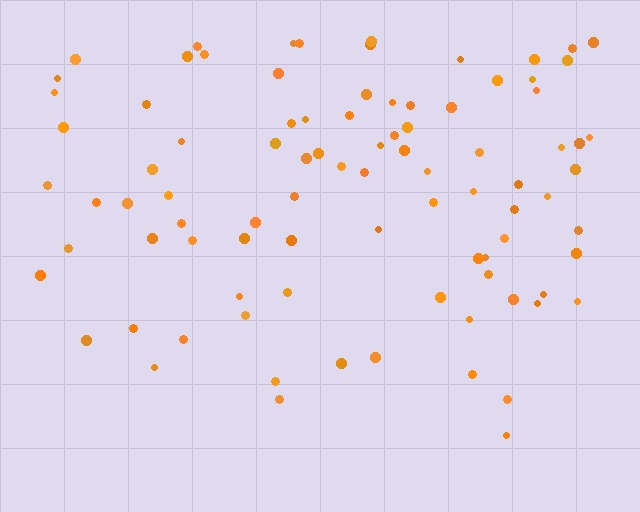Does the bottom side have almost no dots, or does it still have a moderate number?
Still a moderate number, just noticeably fewer than the top.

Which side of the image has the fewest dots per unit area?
The bottom.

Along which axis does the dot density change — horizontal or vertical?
Vertical.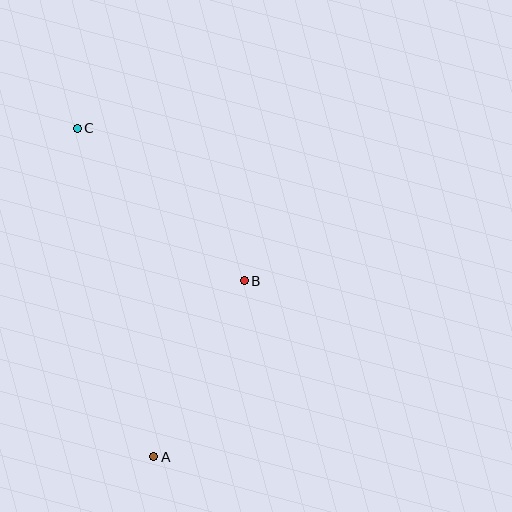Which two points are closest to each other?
Points A and B are closest to each other.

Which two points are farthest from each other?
Points A and C are farthest from each other.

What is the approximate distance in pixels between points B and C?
The distance between B and C is approximately 226 pixels.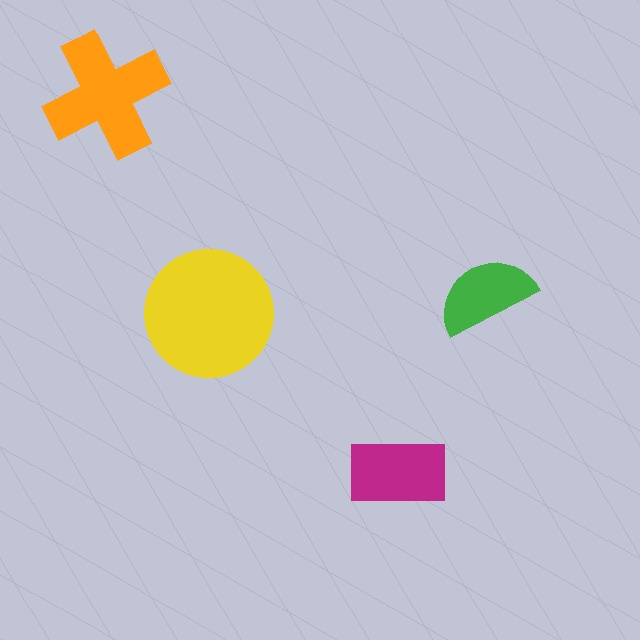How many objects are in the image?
There are 4 objects in the image.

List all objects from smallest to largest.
The green semicircle, the magenta rectangle, the orange cross, the yellow circle.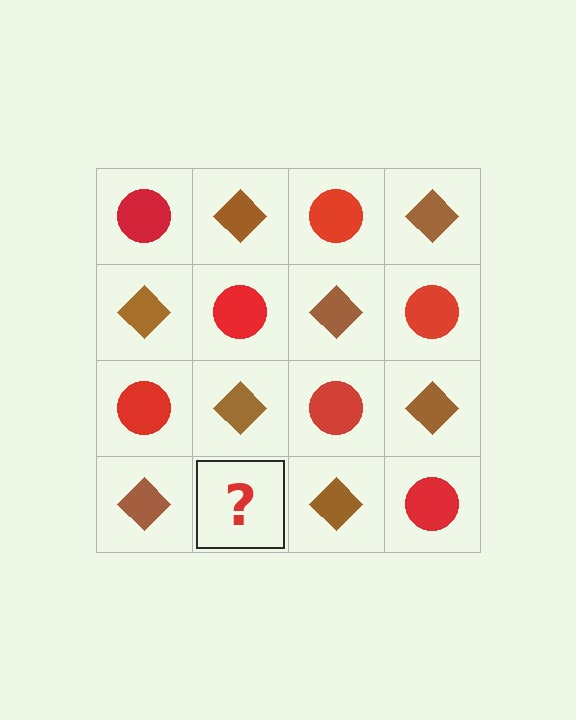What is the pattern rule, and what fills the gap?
The rule is that it alternates red circle and brown diamond in a checkerboard pattern. The gap should be filled with a red circle.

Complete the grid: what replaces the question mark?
The question mark should be replaced with a red circle.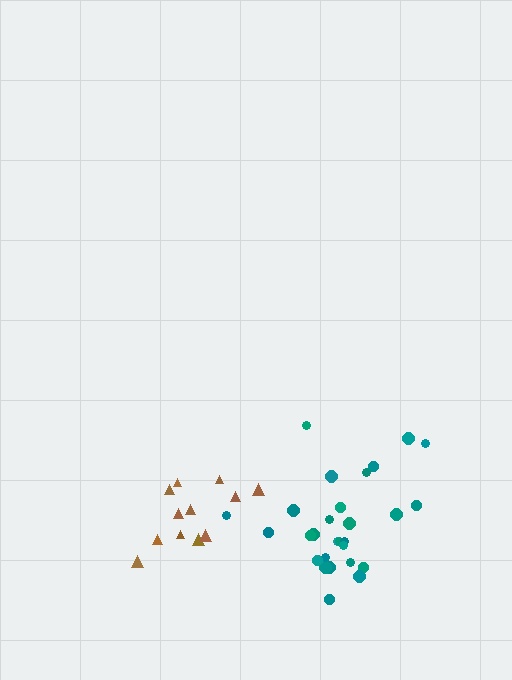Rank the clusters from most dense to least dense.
brown, teal.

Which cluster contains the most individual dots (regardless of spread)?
Teal (28).